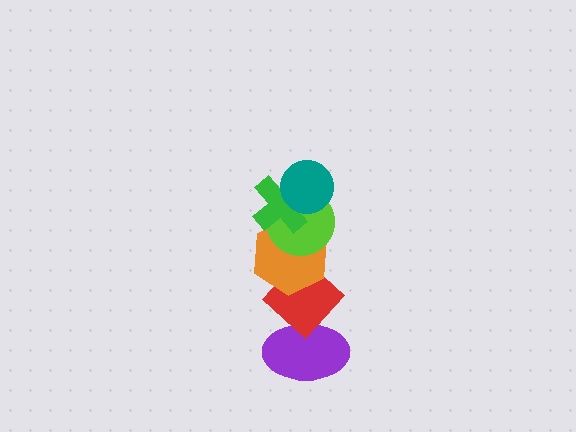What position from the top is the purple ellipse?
The purple ellipse is 6th from the top.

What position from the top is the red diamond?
The red diamond is 5th from the top.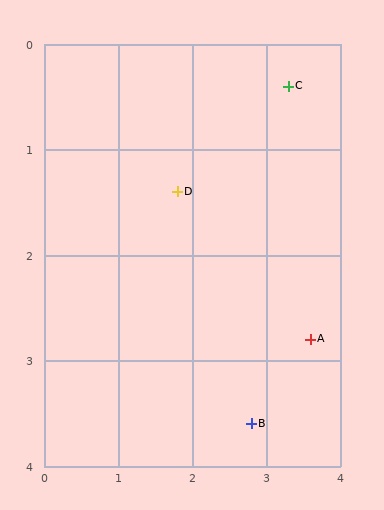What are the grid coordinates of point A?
Point A is at approximately (3.6, 2.8).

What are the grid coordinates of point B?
Point B is at approximately (2.8, 3.6).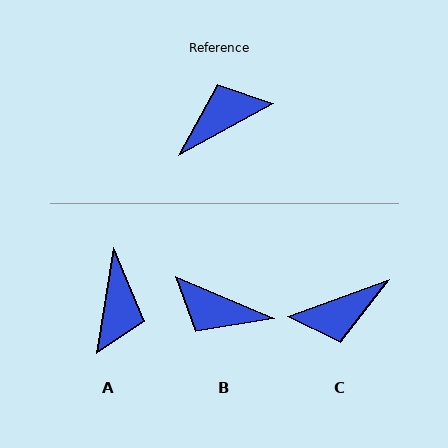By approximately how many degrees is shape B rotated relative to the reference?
Approximately 129 degrees counter-clockwise.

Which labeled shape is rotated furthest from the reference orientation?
C, about 171 degrees away.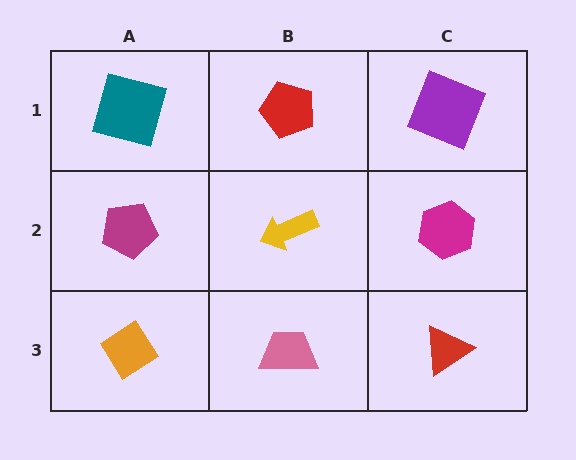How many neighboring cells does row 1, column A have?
2.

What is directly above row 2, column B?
A red pentagon.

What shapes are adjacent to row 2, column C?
A purple square (row 1, column C), a red triangle (row 3, column C), a yellow arrow (row 2, column B).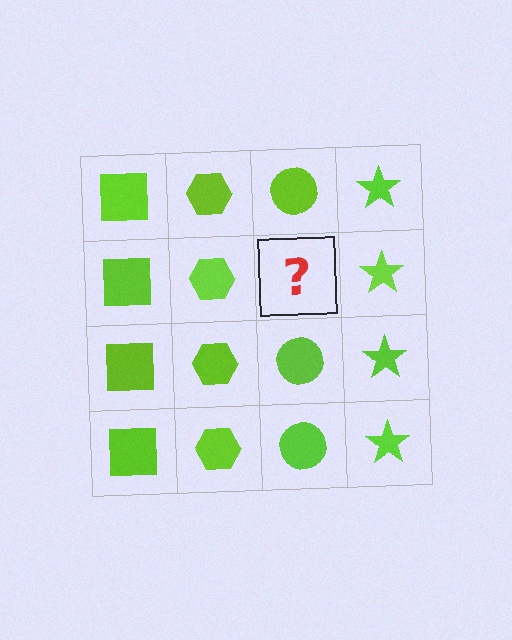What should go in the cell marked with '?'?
The missing cell should contain a lime circle.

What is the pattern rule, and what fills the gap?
The rule is that each column has a consistent shape. The gap should be filled with a lime circle.